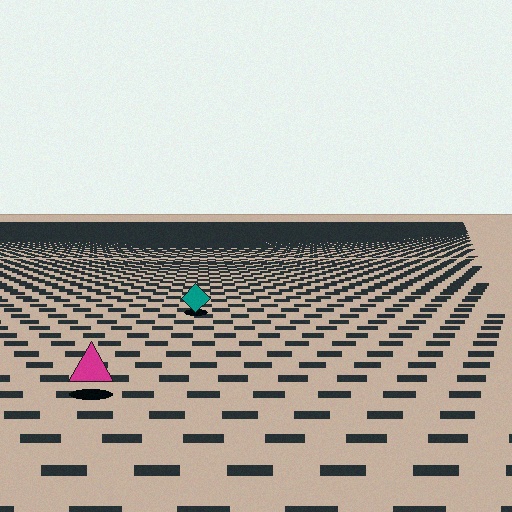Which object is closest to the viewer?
The magenta triangle is closest. The texture marks near it are larger and more spread out.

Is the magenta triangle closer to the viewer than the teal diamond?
Yes. The magenta triangle is closer — you can tell from the texture gradient: the ground texture is coarser near it.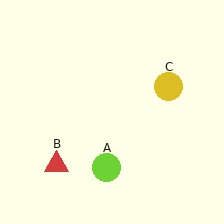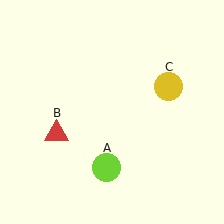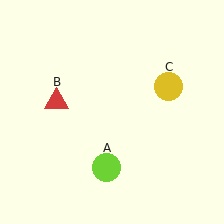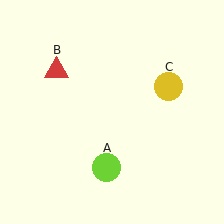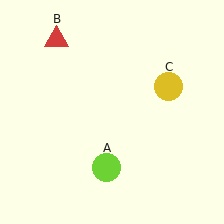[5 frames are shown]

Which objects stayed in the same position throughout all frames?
Lime circle (object A) and yellow circle (object C) remained stationary.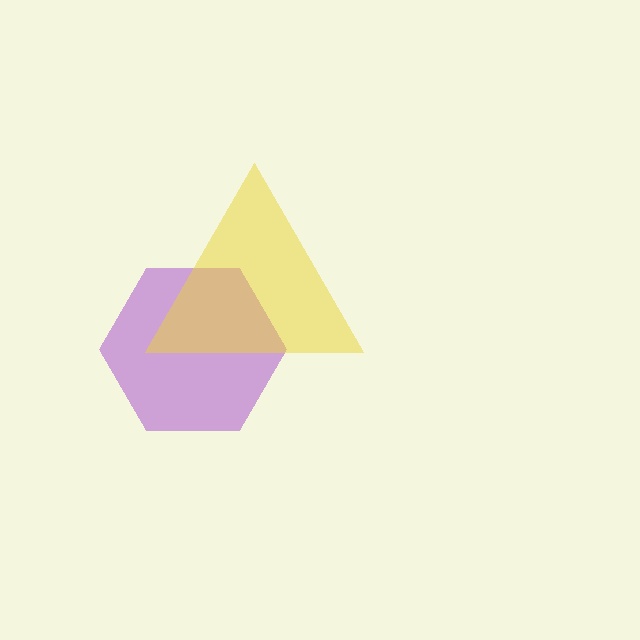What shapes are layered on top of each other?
The layered shapes are: a purple hexagon, a yellow triangle.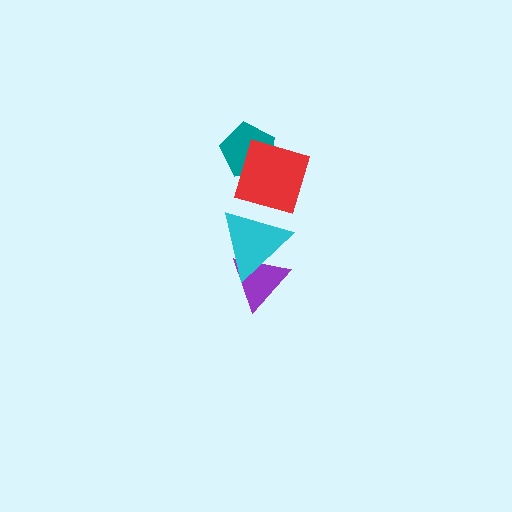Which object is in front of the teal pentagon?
The red diamond is in front of the teal pentagon.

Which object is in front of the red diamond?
The cyan triangle is in front of the red diamond.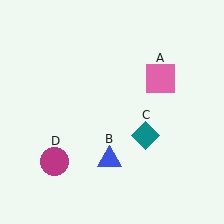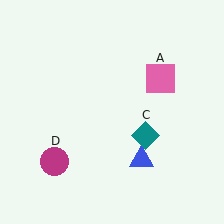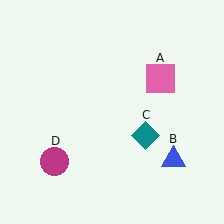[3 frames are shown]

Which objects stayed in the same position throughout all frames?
Pink square (object A) and teal diamond (object C) and magenta circle (object D) remained stationary.